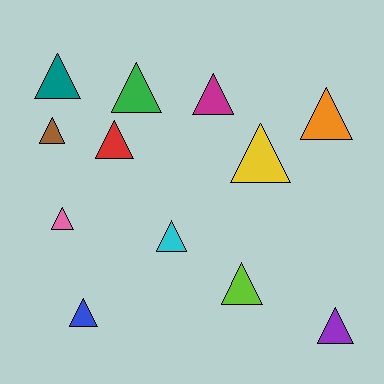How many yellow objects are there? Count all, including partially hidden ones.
There is 1 yellow object.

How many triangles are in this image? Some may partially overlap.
There are 12 triangles.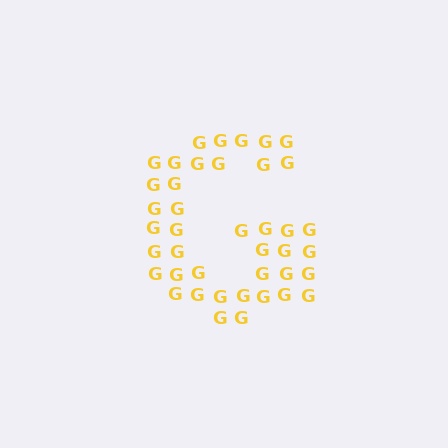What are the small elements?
The small elements are letter G's.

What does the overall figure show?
The overall figure shows the letter G.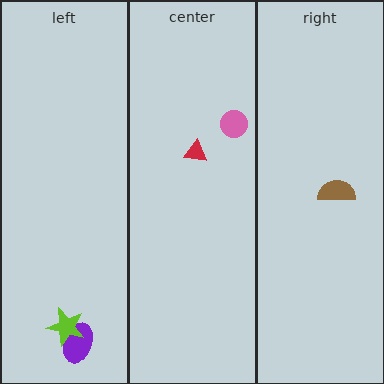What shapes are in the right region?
The brown semicircle.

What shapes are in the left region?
The purple ellipse, the lime star.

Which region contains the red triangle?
The center region.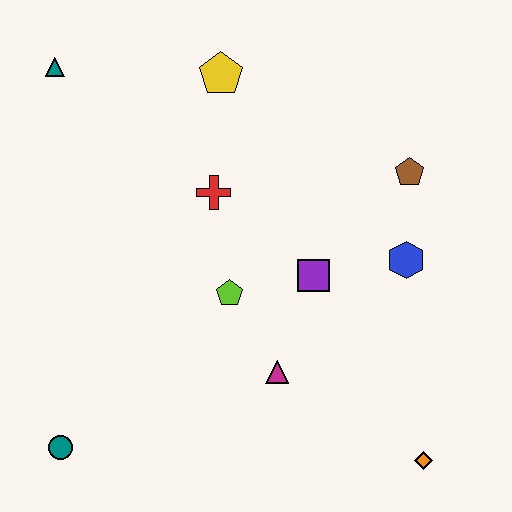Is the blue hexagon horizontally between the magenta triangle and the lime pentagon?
No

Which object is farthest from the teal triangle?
The orange diamond is farthest from the teal triangle.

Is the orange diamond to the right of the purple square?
Yes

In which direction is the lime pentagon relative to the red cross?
The lime pentagon is below the red cross.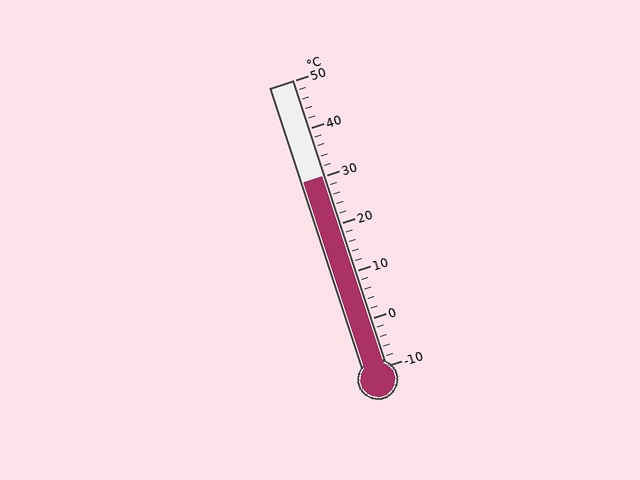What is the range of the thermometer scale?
The thermometer scale ranges from -10°C to 50°C.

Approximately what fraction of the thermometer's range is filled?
The thermometer is filled to approximately 65% of its range.